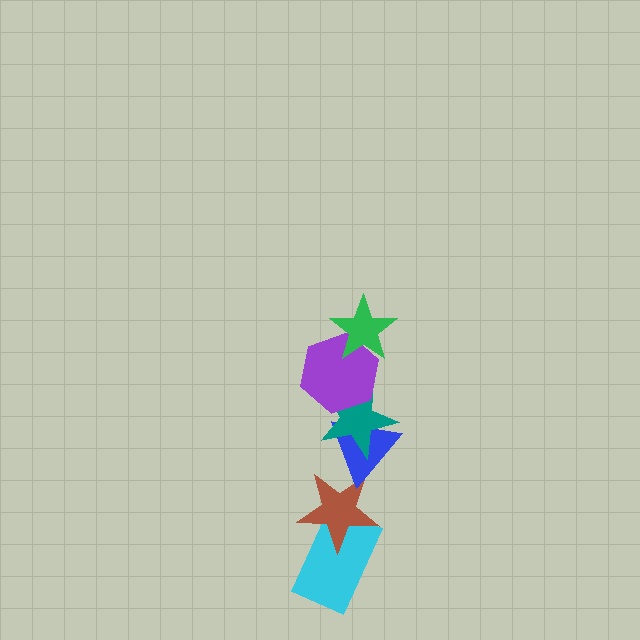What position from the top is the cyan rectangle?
The cyan rectangle is 6th from the top.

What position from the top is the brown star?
The brown star is 5th from the top.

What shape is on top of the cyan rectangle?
The brown star is on top of the cyan rectangle.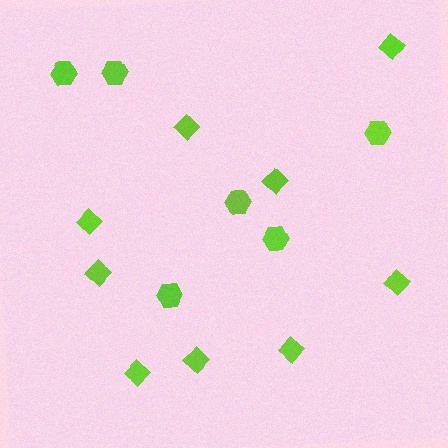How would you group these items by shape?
There are 2 groups: one group of hexagons (6) and one group of diamonds (9).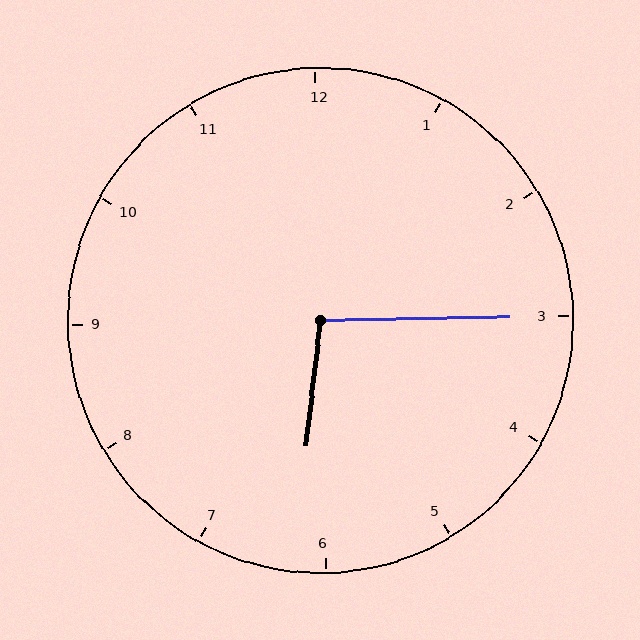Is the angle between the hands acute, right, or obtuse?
It is obtuse.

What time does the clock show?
6:15.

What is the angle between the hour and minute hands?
Approximately 98 degrees.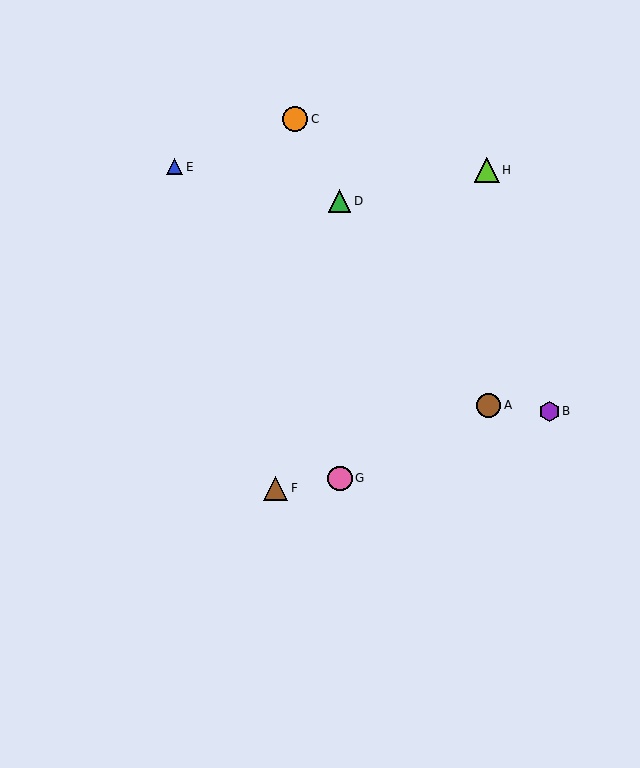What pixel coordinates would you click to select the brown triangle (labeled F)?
Click at (276, 488) to select the brown triangle F.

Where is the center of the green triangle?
The center of the green triangle is at (339, 201).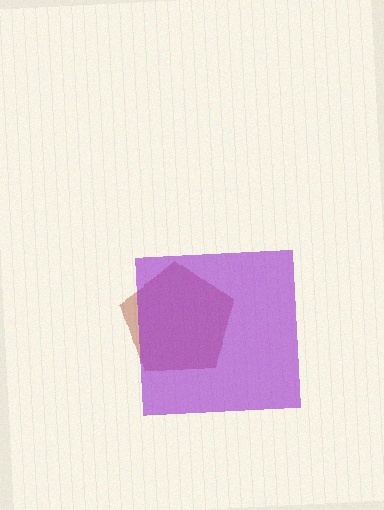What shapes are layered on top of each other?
The layered shapes are: a brown pentagon, a purple square.